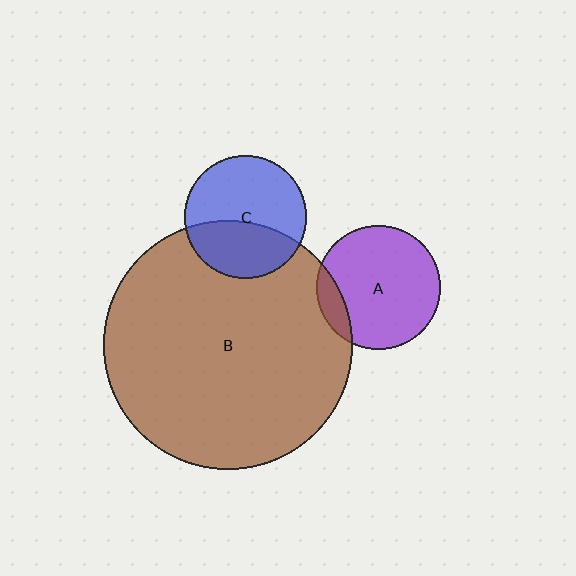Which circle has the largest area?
Circle B (brown).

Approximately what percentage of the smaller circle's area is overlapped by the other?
Approximately 40%.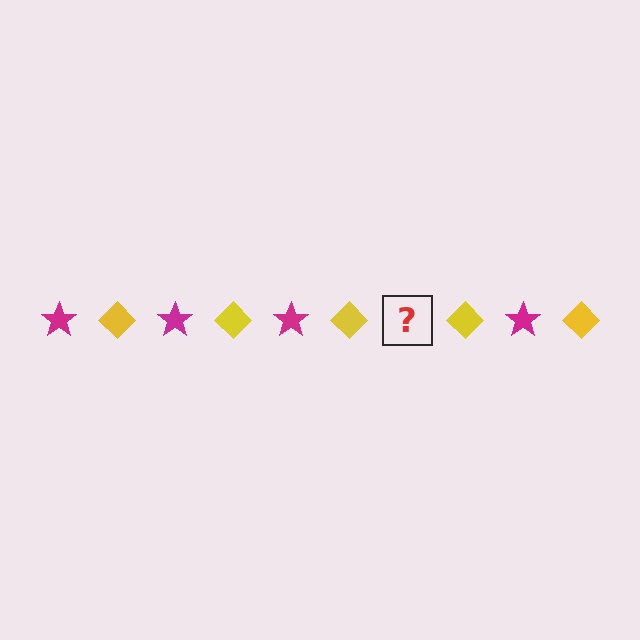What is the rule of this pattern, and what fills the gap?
The rule is that the pattern alternates between magenta star and yellow diamond. The gap should be filled with a magenta star.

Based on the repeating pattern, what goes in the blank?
The blank should be a magenta star.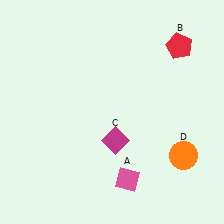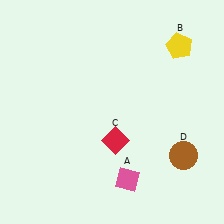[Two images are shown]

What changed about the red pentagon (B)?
In Image 1, B is red. In Image 2, it changed to yellow.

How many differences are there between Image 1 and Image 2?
There are 3 differences between the two images.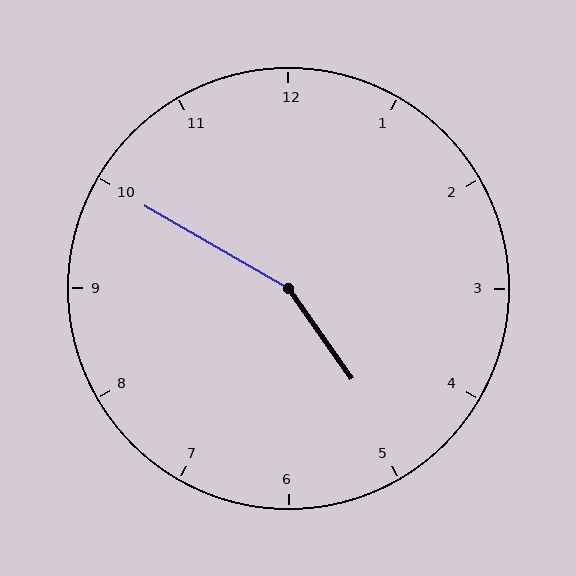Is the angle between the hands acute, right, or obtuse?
It is obtuse.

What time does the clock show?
4:50.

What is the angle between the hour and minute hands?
Approximately 155 degrees.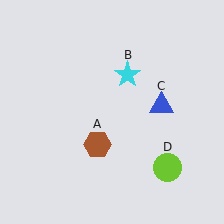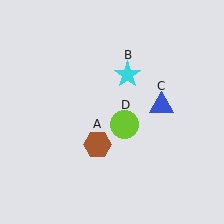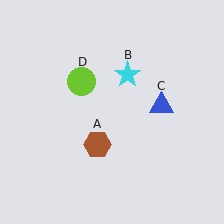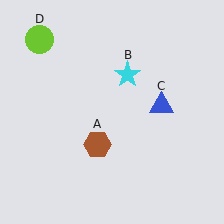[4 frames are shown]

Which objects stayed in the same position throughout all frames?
Brown hexagon (object A) and cyan star (object B) and blue triangle (object C) remained stationary.